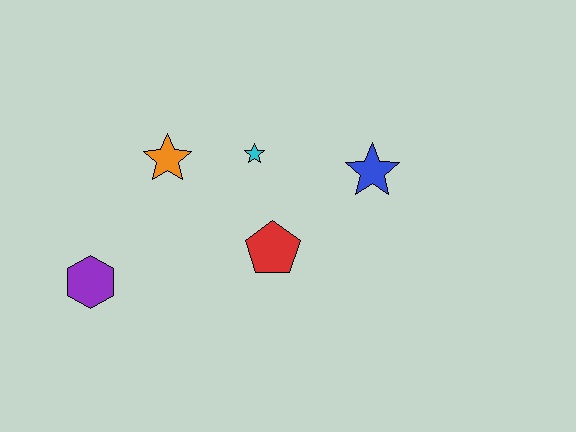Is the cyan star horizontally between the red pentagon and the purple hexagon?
Yes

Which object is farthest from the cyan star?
The purple hexagon is farthest from the cyan star.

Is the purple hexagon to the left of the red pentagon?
Yes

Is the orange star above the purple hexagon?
Yes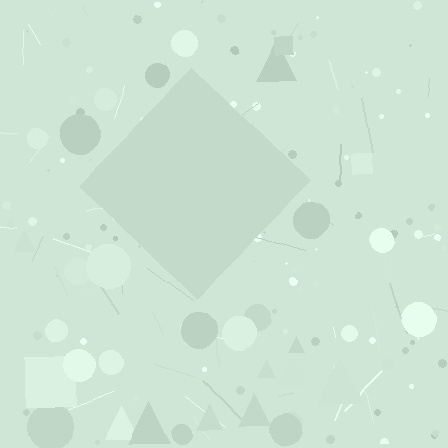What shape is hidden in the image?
A diamond is hidden in the image.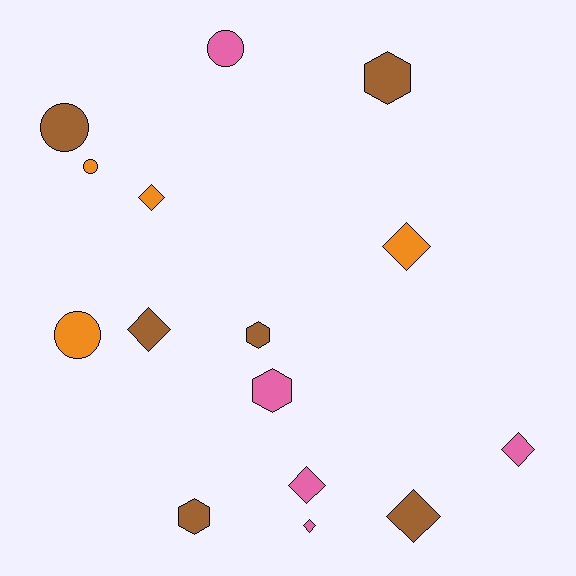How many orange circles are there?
There are 2 orange circles.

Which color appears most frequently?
Brown, with 6 objects.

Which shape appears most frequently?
Diamond, with 7 objects.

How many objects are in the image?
There are 15 objects.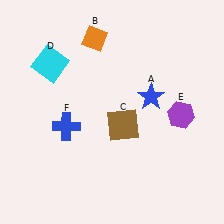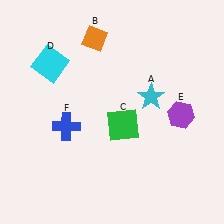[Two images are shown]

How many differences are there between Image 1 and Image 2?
There are 2 differences between the two images.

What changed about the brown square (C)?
In Image 1, C is brown. In Image 2, it changed to green.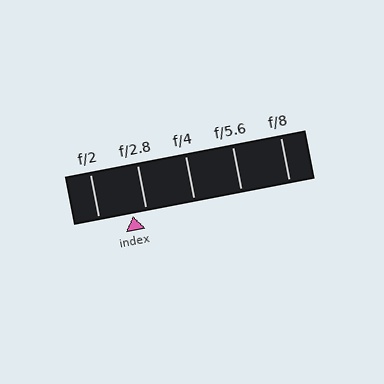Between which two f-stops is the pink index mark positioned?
The index mark is between f/2 and f/2.8.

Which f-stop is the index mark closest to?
The index mark is closest to f/2.8.